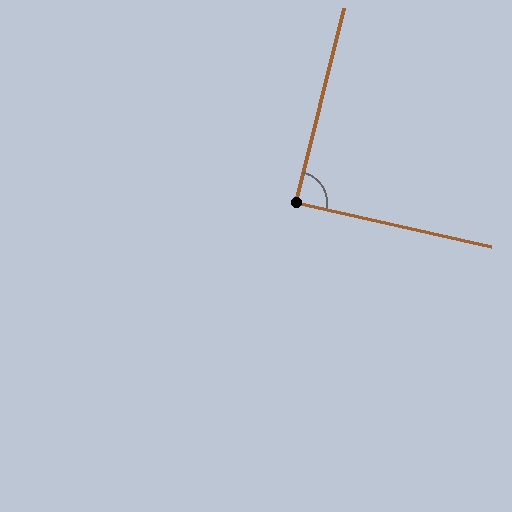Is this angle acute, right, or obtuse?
It is approximately a right angle.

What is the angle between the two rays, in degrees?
Approximately 89 degrees.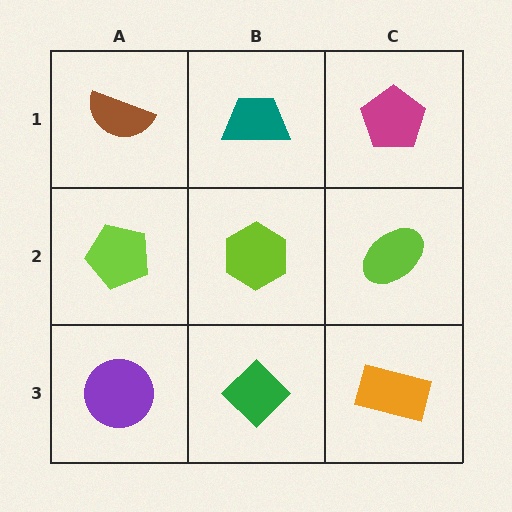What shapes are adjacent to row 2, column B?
A teal trapezoid (row 1, column B), a green diamond (row 3, column B), a lime pentagon (row 2, column A), a lime ellipse (row 2, column C).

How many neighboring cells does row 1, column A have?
2.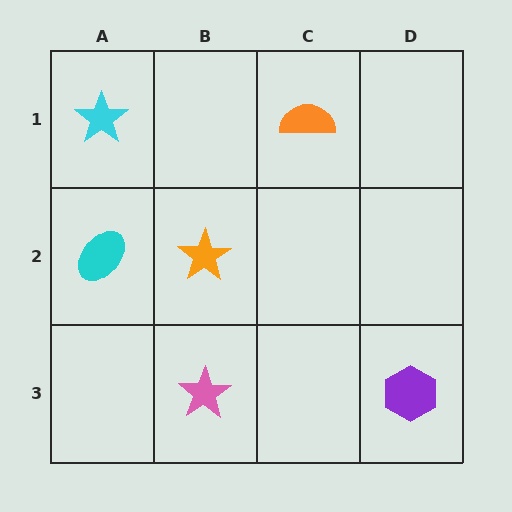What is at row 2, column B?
An orange star.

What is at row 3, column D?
A purple hexagon.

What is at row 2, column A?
A cyan ellipse.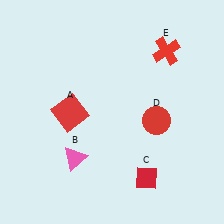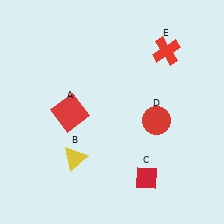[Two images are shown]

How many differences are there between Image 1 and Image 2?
There is 1 difference between the two images.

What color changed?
The triangle (B) changed from pink in Image 1 to yellow in Image 2.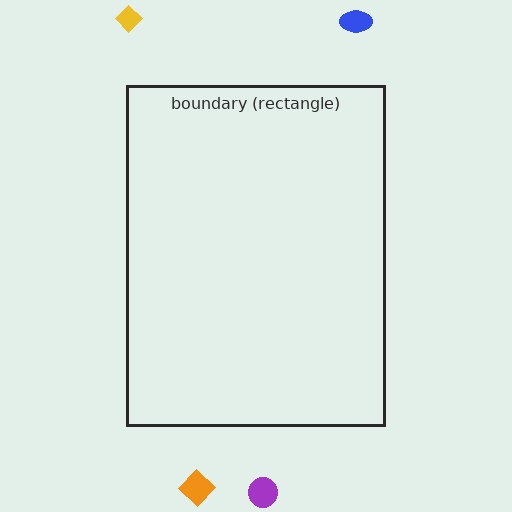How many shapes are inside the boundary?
0 inside, 4 outside.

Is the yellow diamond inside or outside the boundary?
Outside.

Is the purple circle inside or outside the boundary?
Outside.